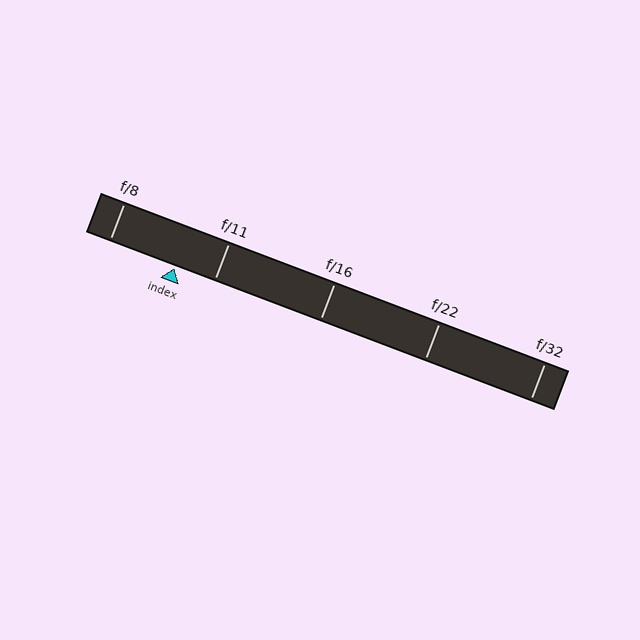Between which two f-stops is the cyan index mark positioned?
The index mark is between f/8 and f/11.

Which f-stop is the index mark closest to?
The index mark is closest to f/11.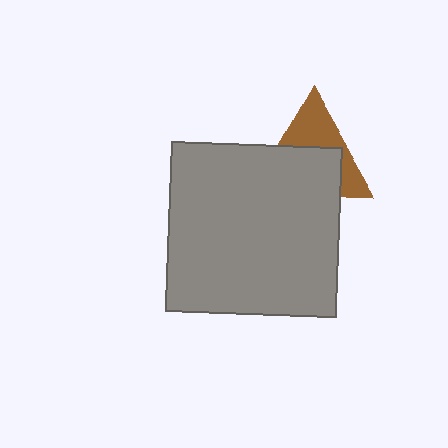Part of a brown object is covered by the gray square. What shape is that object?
It is a triangle.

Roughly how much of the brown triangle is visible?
A small part of it is visible (roughly 44%).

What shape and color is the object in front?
The object in front is a gray square.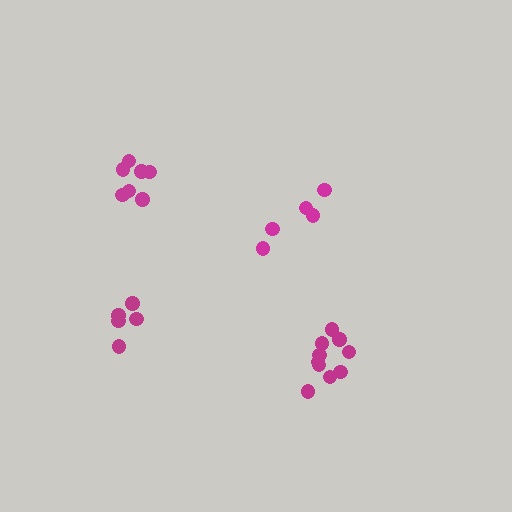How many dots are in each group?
Group 1: 5 dots, Group 2: 10 dots, Group 3: 5 dots, Group 4: 7 dots (27 total).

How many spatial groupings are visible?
There are 4 spatial groupings.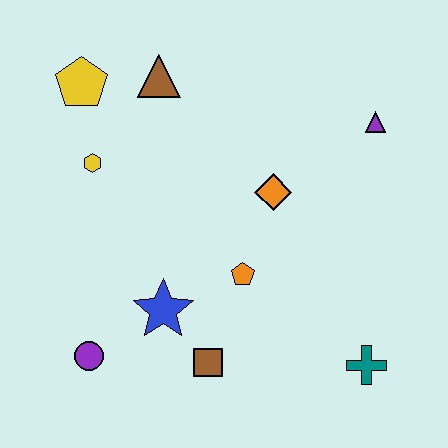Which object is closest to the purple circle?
The blue star is closest to the purple circle.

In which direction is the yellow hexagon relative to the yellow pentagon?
The yellow hexagon is below the yellow pentagon.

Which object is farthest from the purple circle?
The purple triangle is farthest from the purple circle.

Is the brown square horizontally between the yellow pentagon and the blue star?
No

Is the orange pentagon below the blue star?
No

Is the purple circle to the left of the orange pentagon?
Yes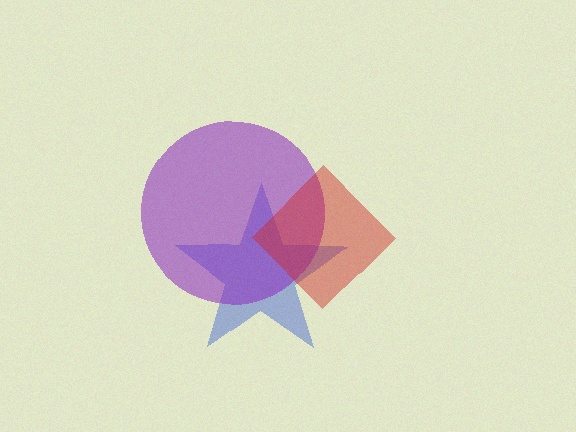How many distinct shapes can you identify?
There are 3 distinct shapes: a blue star, a purple circle, a red diamond.